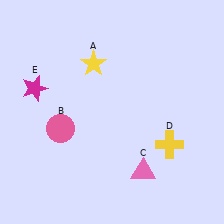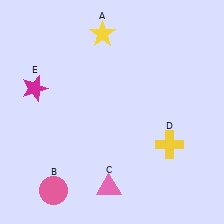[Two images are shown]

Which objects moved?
The objects that moved are: the yellow star (A), the pink circle (B), the pink triangle (C).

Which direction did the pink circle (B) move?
The pink circle (B) moved down.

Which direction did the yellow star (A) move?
The yellow star (A) moved up.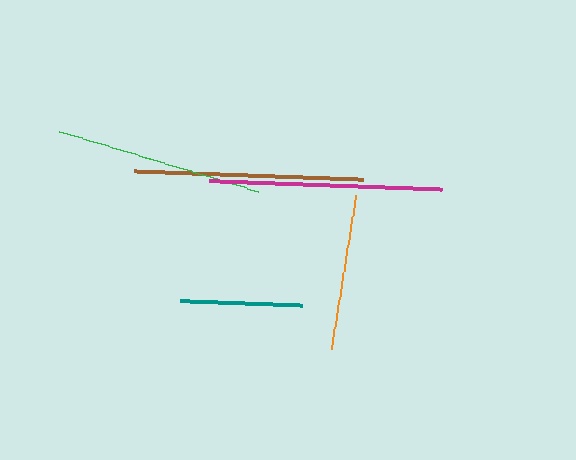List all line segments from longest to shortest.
From longest to shortest: magenta, brown, green, orange, teal.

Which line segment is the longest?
The magenta line is the longest at approximately 233 pixels.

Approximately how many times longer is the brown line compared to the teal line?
The brown line is approximately 1.9 times the length of the teal line.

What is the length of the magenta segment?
The magenta segment is approximately 233 pixels long.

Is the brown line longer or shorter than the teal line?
The brown line is longer than the teal line.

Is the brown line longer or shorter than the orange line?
The brown line is longer than the orange line.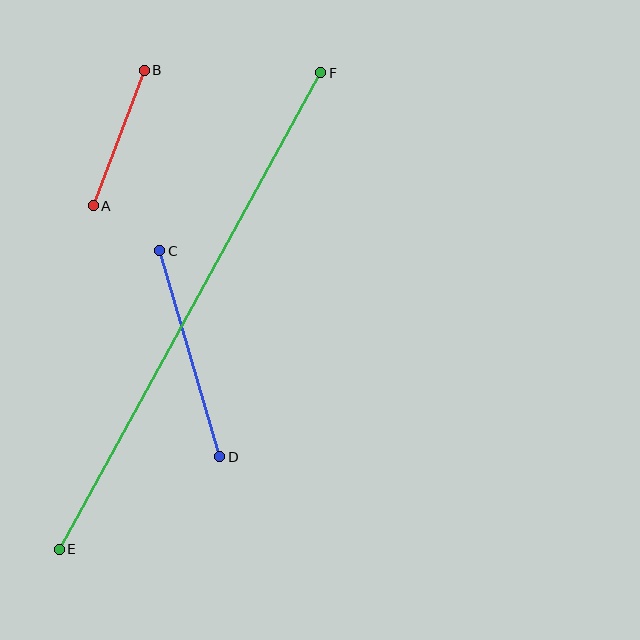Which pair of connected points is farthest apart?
Points E and F are farthest apart.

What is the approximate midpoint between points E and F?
The midpoint is at approximately (190, 311) pixels.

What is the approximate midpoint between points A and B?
The midpoint is at approximately (119, 138) pixels.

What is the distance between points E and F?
The distance is approximately 543 pixels.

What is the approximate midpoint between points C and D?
The midpoint is at approximately (190, 354) pixels.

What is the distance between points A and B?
The distance is approximately 145 pixels.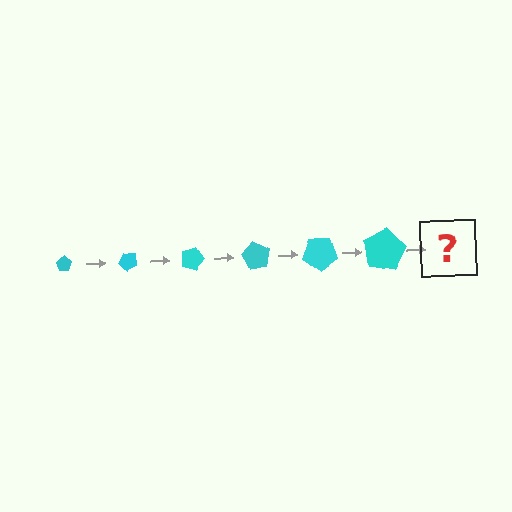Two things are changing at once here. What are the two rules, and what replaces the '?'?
The two rules are that the pentagon grows larger each step and it rotates 45 degrees each step. The '?' should be a pentagon, larger than the previous one and rotated 270 degrees from the start.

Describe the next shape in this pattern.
It should be a pentagon, larger than the previous one and rotated 270 degrees from the start.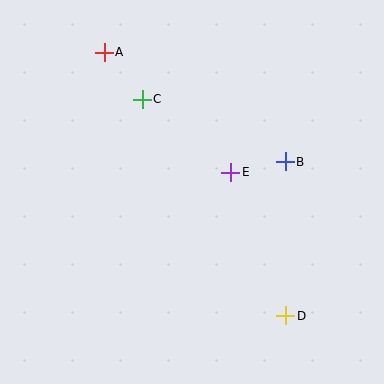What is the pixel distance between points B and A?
The distance between B and A is 212 pixels.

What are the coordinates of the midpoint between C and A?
The midpoint between C and A is at (123, 76).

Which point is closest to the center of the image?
Point E at (231, 172) is closest to the center.